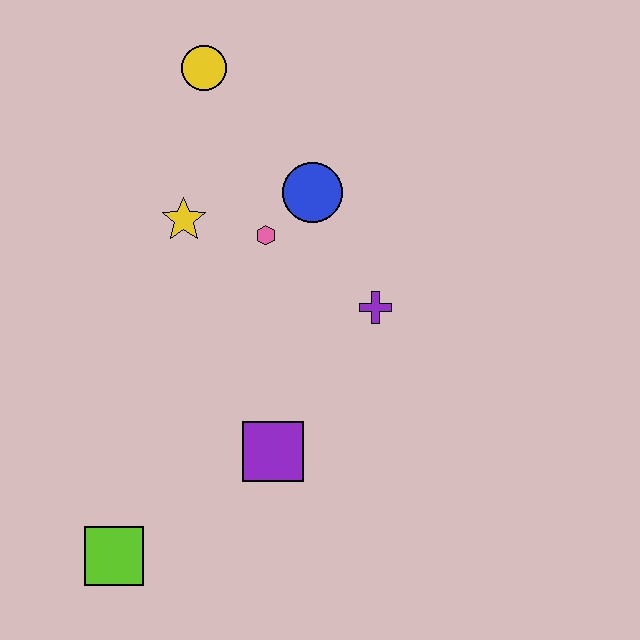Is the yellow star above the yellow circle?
No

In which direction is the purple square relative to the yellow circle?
The purple square is below the yellow circle.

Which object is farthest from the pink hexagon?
The lime square is farthest from the pink hexagon.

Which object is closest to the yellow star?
The pink hexagon is closest to the yellow star.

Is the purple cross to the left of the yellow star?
No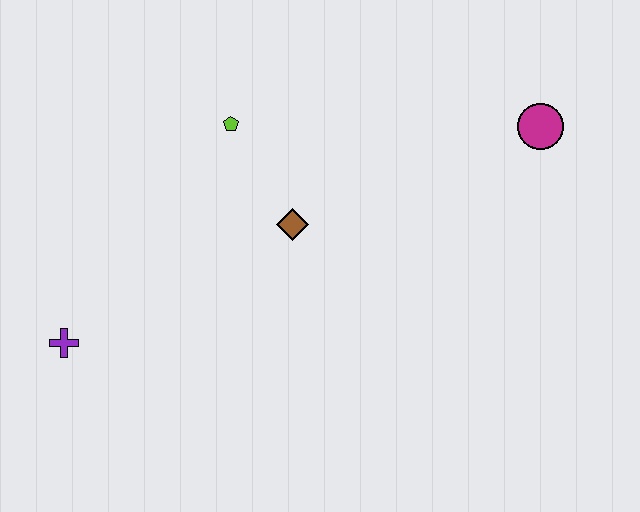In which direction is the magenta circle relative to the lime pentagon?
The magenta circle is to the right of the lime pentagon.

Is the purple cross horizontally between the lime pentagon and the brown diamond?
No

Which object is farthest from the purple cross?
The magenta circle is farthest from the purple cross.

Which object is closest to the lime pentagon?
The brown diamond is closest to the lime pentagon.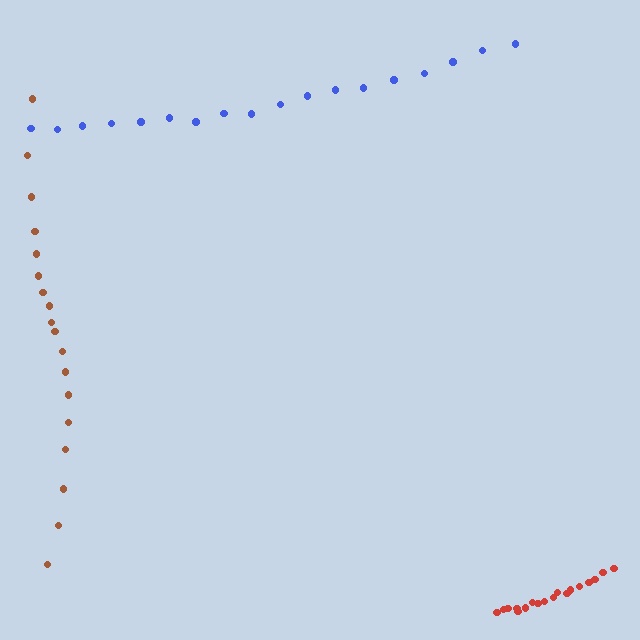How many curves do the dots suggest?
There are 3 distinct paths.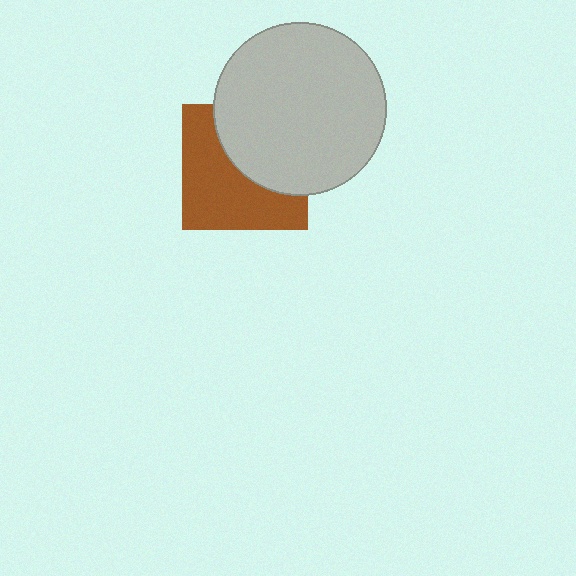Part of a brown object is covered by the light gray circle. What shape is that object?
It is a square.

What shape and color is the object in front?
The object in front is a light gray circle.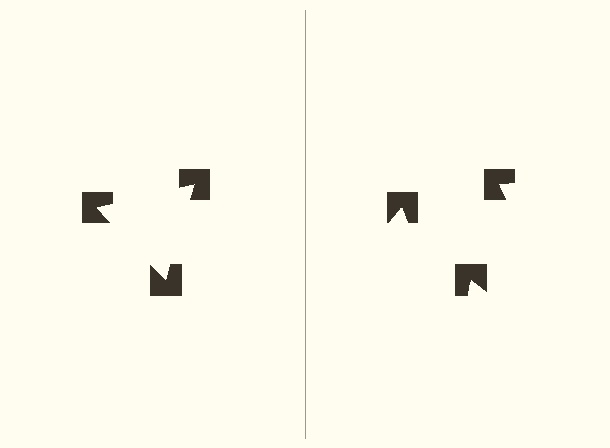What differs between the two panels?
The notched squares are positioned identically on both sides; only the wedge orientations differ. On the left they align to a triangle; on the right they are misaligned.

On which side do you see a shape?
An illusory triangle appears on the left side. On the right side the wedge cuts are rotated, so no coherent shape forms.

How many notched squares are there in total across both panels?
6 — 3 on each side.